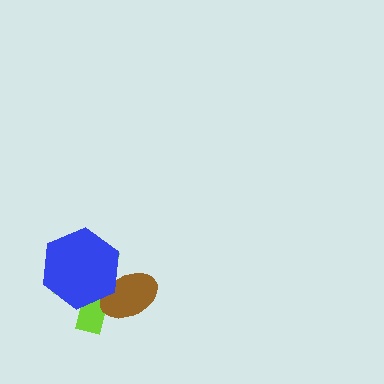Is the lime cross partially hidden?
Yes, it is partially covered by another shape.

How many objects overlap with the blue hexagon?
2 objects overlap with the blue hexagon.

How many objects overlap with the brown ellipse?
2 objects overlap with the brown ellipse.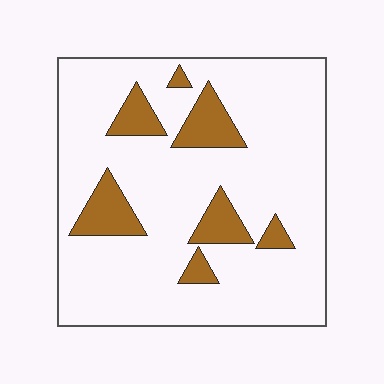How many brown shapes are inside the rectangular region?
7.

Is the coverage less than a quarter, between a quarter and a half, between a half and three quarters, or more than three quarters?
Less than a quarter.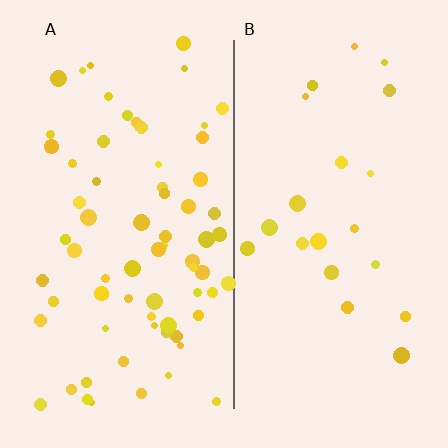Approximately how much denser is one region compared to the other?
Approximately 3.3× — region A over region B.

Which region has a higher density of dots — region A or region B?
A (the left).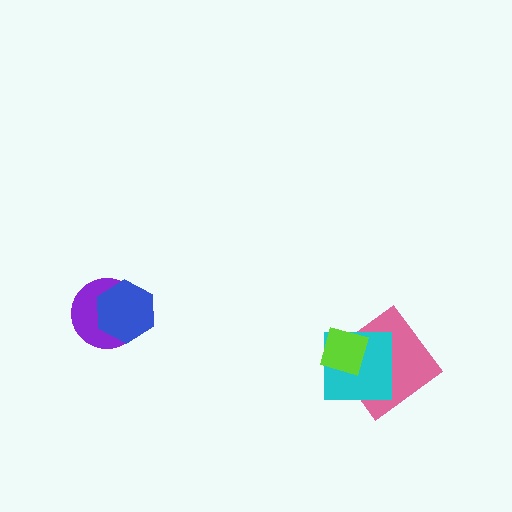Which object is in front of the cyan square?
The lime diamond is in front of the cyan square.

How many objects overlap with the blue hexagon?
1 object overlaps with the blue hexagon.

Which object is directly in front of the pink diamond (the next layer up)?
The cyan square is directly in front of the pink diamond.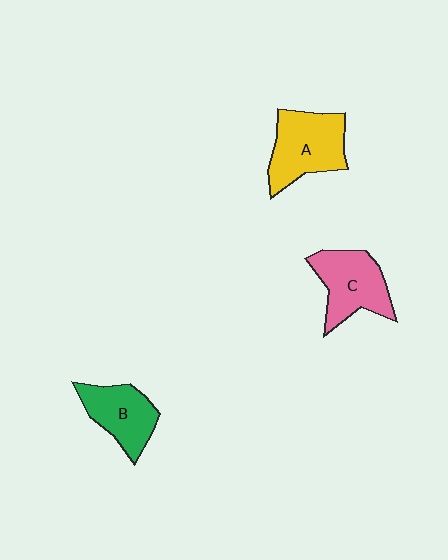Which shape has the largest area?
Shape A (yellow).